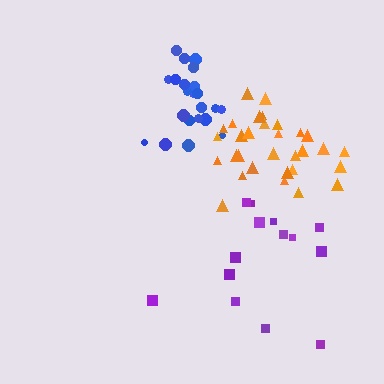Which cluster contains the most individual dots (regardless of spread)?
Orange (31).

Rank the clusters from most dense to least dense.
orange, blue, purple.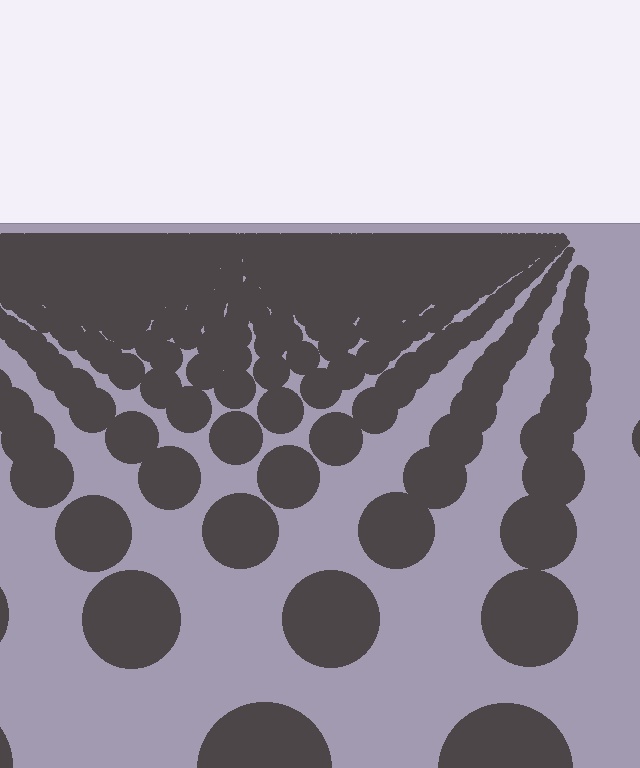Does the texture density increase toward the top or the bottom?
Density increases toward the top.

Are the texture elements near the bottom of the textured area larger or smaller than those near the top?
Larger. Near the bottom, elements are closer to the viewer and appear at a bigger on-screen size.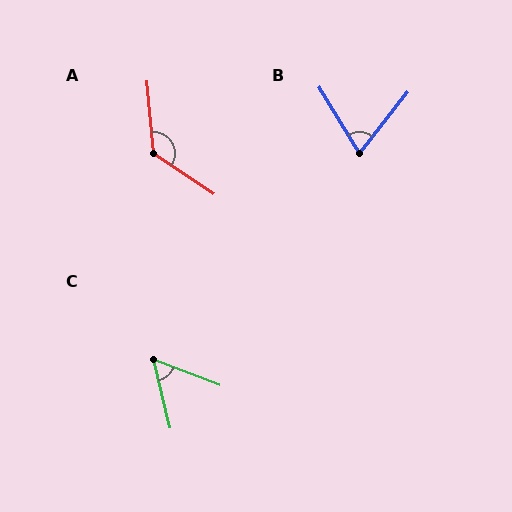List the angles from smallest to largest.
C (56°), B (70°), A (129°).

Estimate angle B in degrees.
Approximately 70 degrees.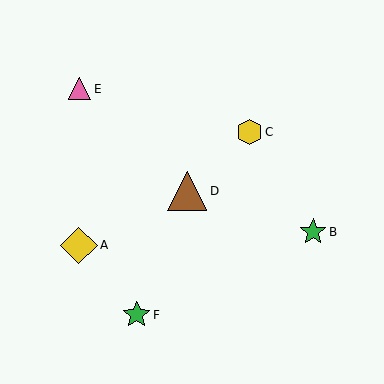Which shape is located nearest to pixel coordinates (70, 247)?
The yellow diamond (labeled A) at (79, 245) is nearest to that location.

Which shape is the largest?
The brown triangle (labeled D) is the largest.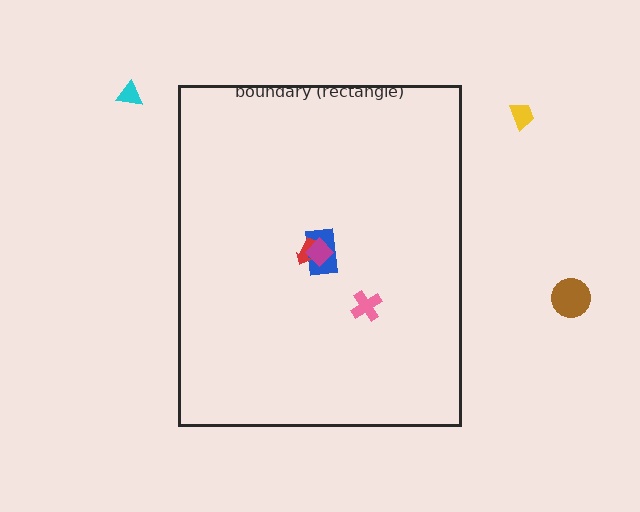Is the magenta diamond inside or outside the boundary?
Inside.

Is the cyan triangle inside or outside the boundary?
Outside.